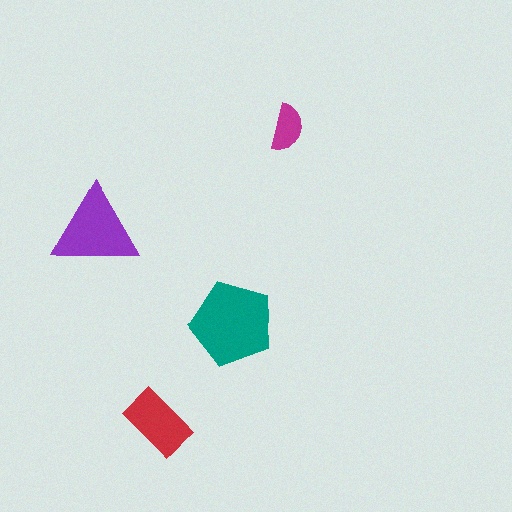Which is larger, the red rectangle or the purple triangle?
The purple triangle.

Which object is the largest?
The teal pentagon.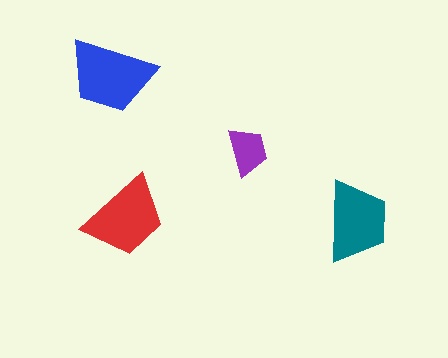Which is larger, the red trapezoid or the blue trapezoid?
The blue one.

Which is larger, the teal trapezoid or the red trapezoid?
The red one.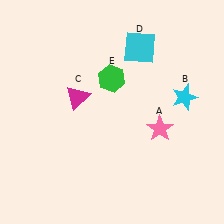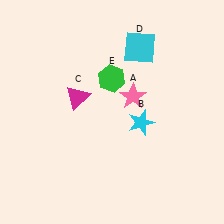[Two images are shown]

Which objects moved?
The objects that moved are: the pink star (A), the cyan star (B).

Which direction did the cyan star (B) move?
The cyan star (B) moved left.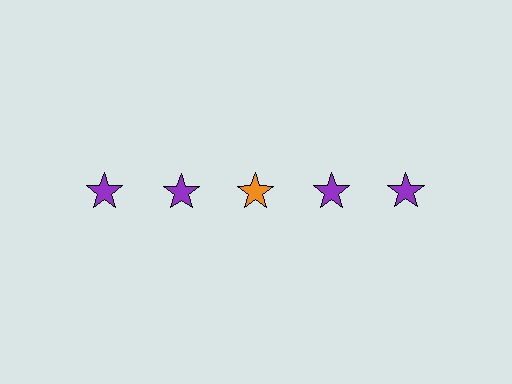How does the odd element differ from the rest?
It has a different color: orange instead of purple.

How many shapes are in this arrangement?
There are 5 shapes arranged in a grid pattern.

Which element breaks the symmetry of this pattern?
The orange star in the top row, center column breaks the symmetry. All other shapes are purple stars.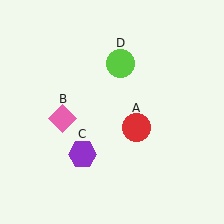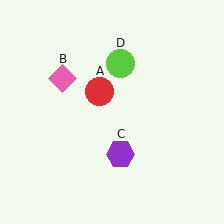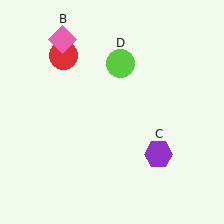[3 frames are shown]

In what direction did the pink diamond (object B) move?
The pink diamond (object B) moved up.